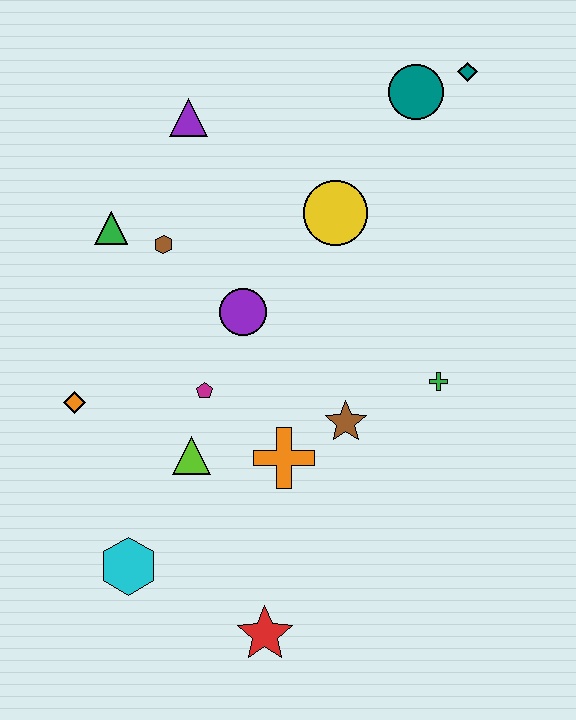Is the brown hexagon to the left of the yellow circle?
Yes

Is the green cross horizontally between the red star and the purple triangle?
No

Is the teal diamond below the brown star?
No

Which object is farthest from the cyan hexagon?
The teal diamond is farthest from the cyan hexagon.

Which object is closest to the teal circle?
The teal diamond is closest to the teal circle.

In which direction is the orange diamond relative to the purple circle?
The orange diamond is to the left of the purple circle.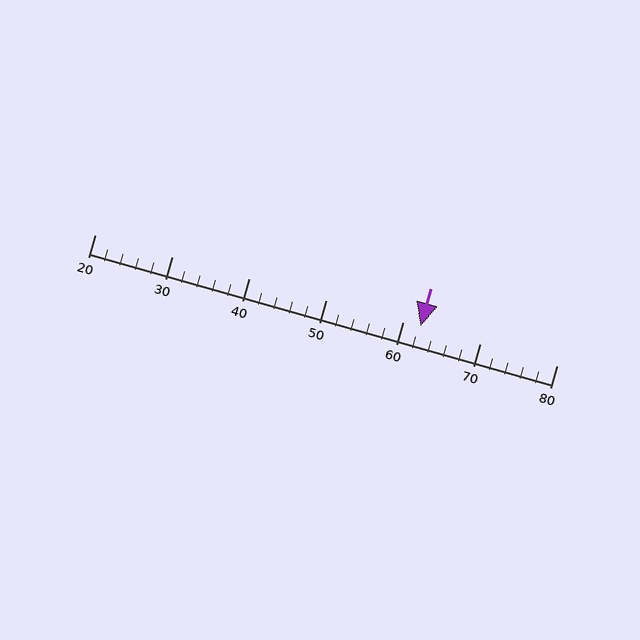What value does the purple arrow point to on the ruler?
The purple arrow points to approximately 62.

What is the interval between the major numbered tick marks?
The major tick marks are spaced 10 units apart.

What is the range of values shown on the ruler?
The ruler shows values from 20 to 80.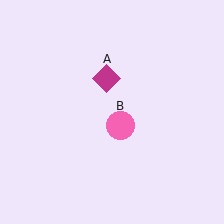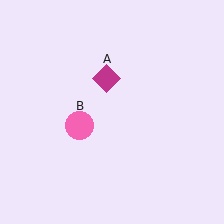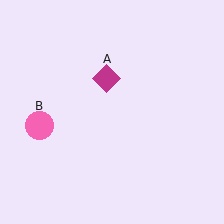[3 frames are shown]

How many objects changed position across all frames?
1 object changed position: pink circle (object B).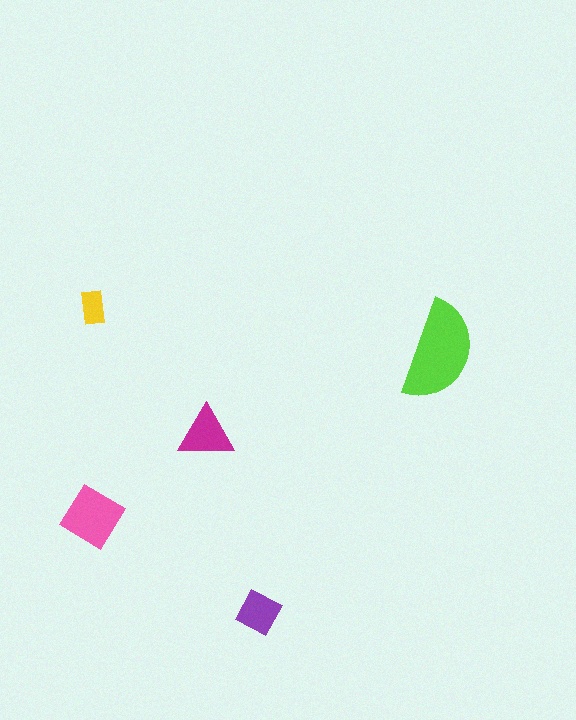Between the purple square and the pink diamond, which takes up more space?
The pink diamond.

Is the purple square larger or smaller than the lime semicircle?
Smaller.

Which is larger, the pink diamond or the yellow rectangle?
The pink diamond.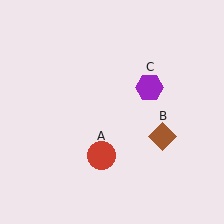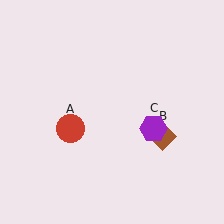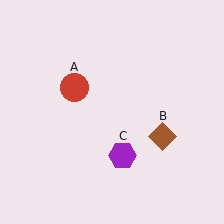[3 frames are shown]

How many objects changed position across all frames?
2 objects changed position: red circle (object A), purple hexagon (object C).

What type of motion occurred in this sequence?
The red circle (object A), purple hexagon (object C) rotated clockwise around the center of the scene.